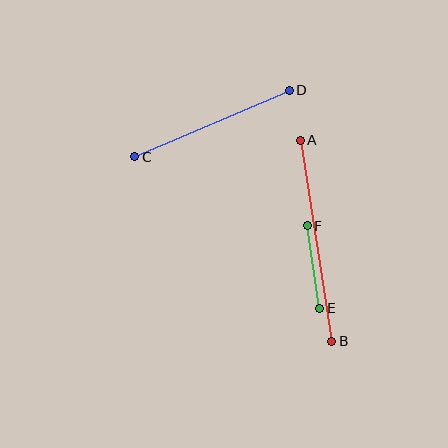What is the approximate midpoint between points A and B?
The midpoint is at approximately (316, 241) pixels.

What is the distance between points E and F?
The distance is approximately 84 pixels.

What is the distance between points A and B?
The distance is approximately 203 pixels.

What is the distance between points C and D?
The distance is approximately 168 pixels.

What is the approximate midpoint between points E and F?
The midpoint is at approximately (314, 267) pixels.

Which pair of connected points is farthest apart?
Points A and B are farthest apart.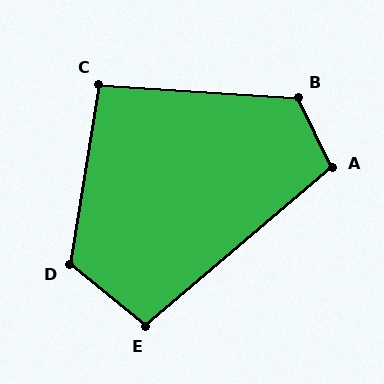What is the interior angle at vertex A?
Approximately 105 degrees (obtuse).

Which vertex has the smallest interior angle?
C, at approximately 96 degrees.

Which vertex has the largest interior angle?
D, at approximately 120 degrees.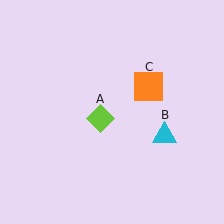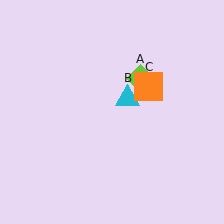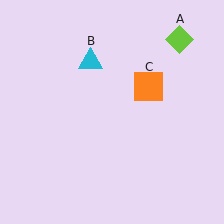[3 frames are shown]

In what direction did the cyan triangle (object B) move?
The cyan triangle (object B) moved up and to the left.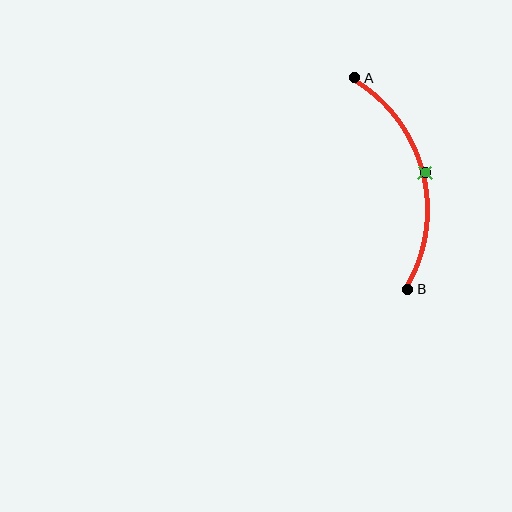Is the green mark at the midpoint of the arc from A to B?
Yes. The green mark lies on the arc at equal arc-length from both A and B — it is the arc midpoint.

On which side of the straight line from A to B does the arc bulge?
The arc bulges to the right of the straight line connecting A and B.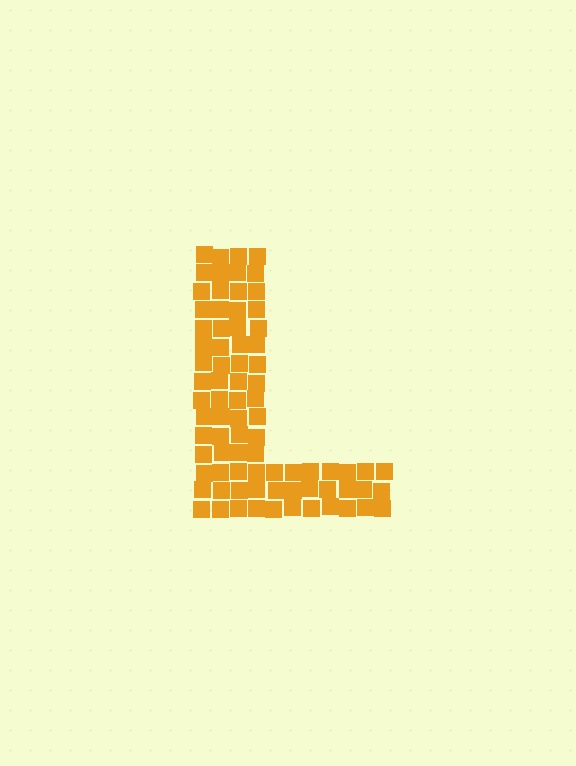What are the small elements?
The small elements are squares.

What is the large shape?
The large shape is the letter L.